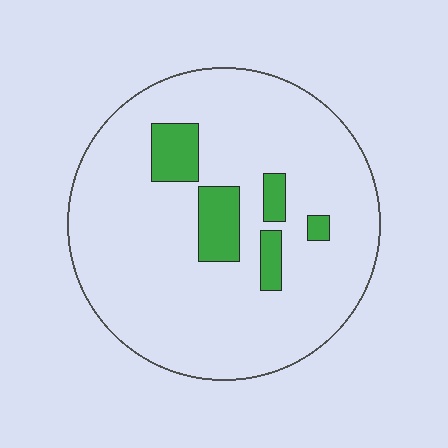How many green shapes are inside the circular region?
5.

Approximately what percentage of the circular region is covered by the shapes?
Approximately 10%.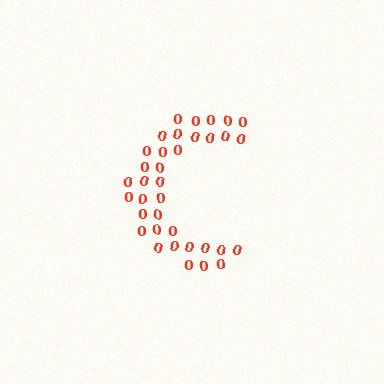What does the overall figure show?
The overall figure shows the letter C.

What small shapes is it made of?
It is made of small digit 0's.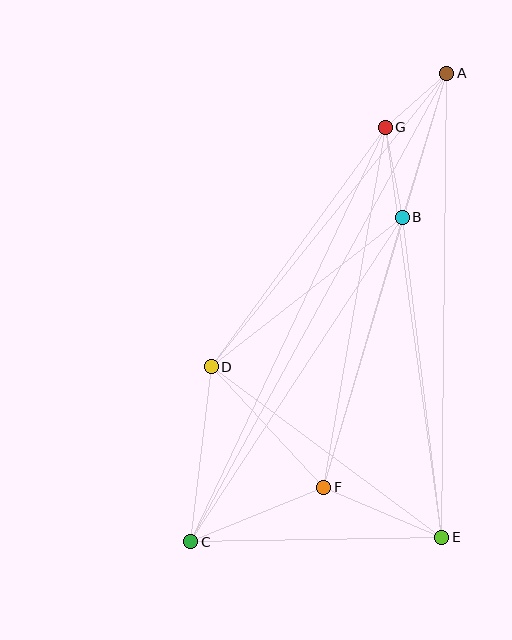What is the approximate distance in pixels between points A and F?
The distance between A and F is approximately 432 pixels.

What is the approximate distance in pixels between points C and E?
The distance between C and E is approximately 251 pixels.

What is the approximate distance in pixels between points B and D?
The distance between B and D is approximately 242 pixels.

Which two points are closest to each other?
Points A and G are closest to each other.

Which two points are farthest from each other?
Points A and C are farthest from each other.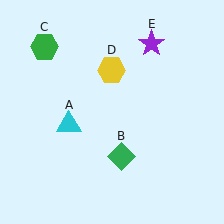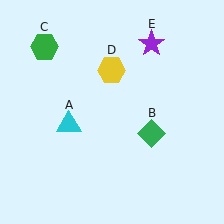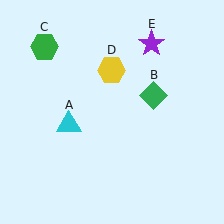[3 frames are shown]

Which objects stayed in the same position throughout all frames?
Cyan triangle (object A) and green hexagon (object C) and yellow hexagon (object D) and purple star (object E) remained stationary.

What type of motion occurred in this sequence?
The green diamond (object B) rotated counterclockwise around the center of the scene.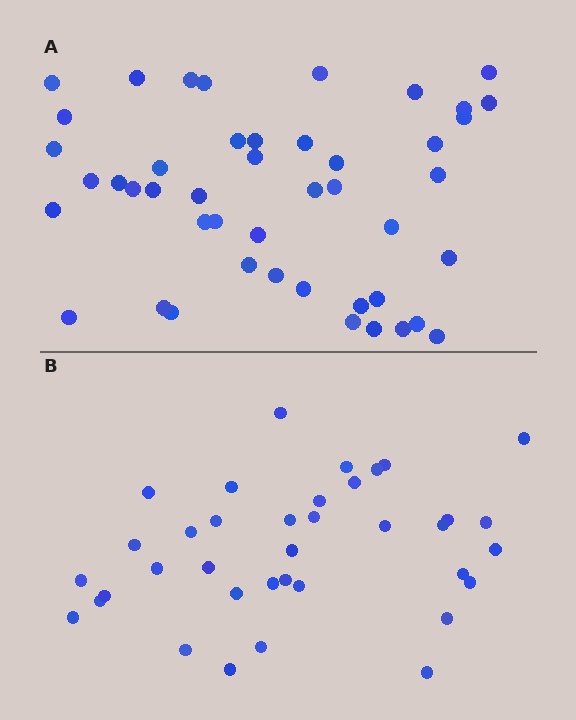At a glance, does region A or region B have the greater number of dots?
Region A (the top region) has more dots.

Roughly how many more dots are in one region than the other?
Region A has roughly 8 or so more dots than region B.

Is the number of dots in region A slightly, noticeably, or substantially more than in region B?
Region A has only slightly more — the two regions are fairly close. The ratio is roughly 1.2 to 1.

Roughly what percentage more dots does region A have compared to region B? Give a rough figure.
About 25% more.